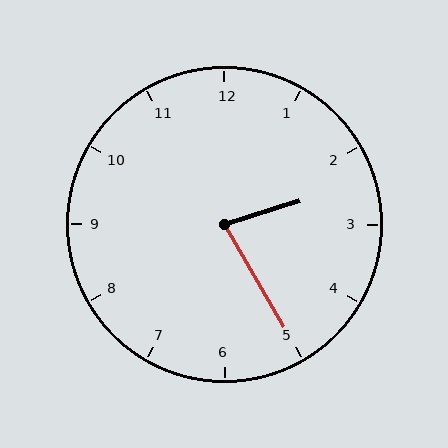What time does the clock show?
2:25.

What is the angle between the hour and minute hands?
Approximately 78 degrees.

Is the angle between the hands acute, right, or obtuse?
It is acute.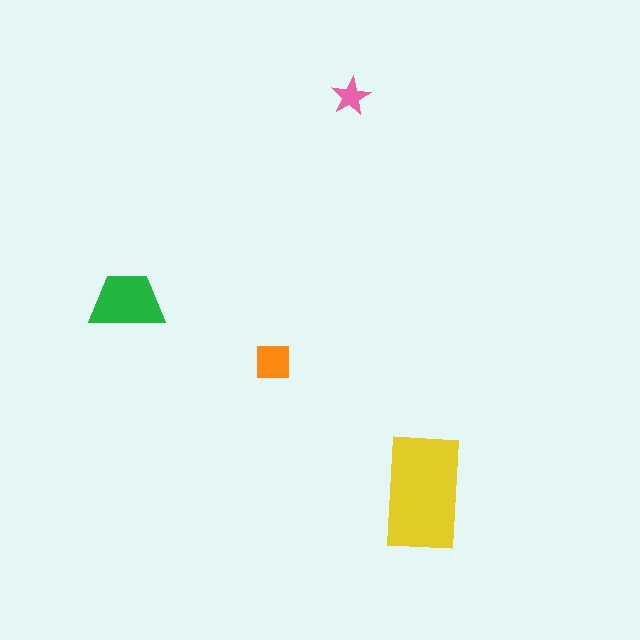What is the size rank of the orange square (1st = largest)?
3rd.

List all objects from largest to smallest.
The yellow rectangle, the green trapezoid, the orange square, the pink star.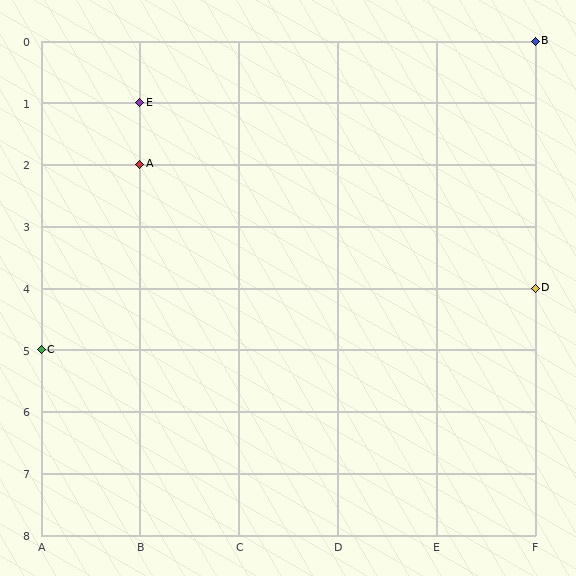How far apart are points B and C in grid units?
Points B and C are 5 columns and 5 rows apart (about 7.1 grid units diagonally).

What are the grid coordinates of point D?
Point D is at grid coordinates (F, 4).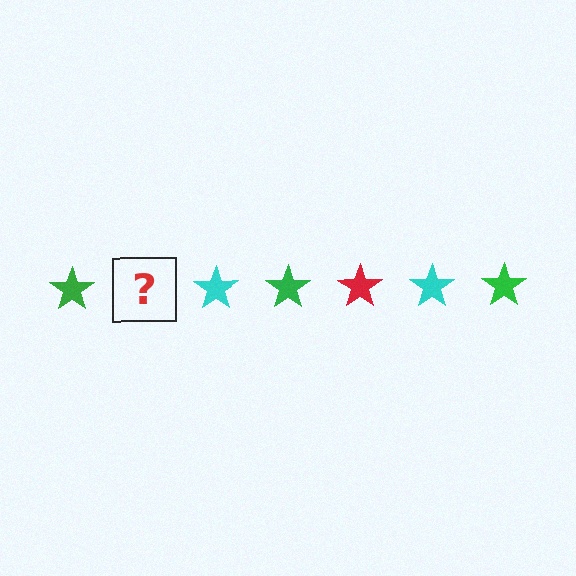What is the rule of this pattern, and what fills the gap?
The rule is that the pattern cycles through green, red, cyan stars. The gap should be filled with a red star.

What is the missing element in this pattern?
The missing element is a red star.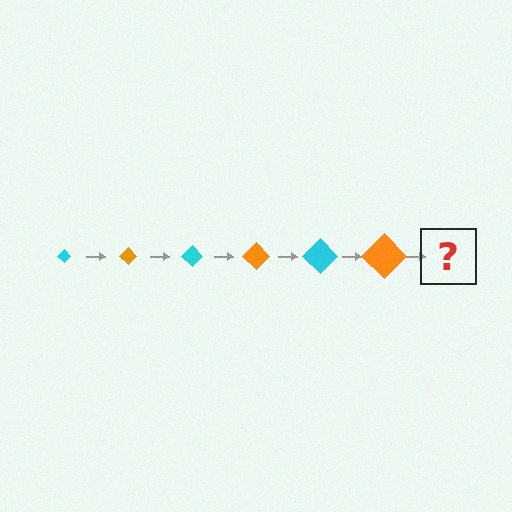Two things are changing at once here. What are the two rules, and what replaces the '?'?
The two rules are that the diamond grows larger each step and the color cycles through cyan and orange. The '?' should be a cyan diamond, larger than the previous one.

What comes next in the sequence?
The next element should be a cyan diamond, larger than the previous one.